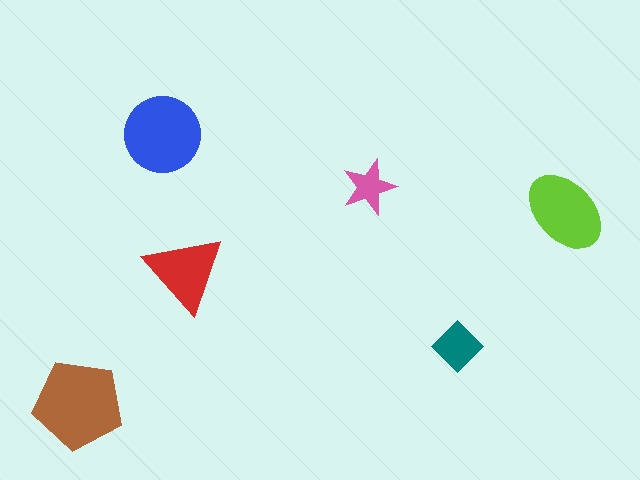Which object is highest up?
The blue circle is topmost.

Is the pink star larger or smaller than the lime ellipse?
Smaller.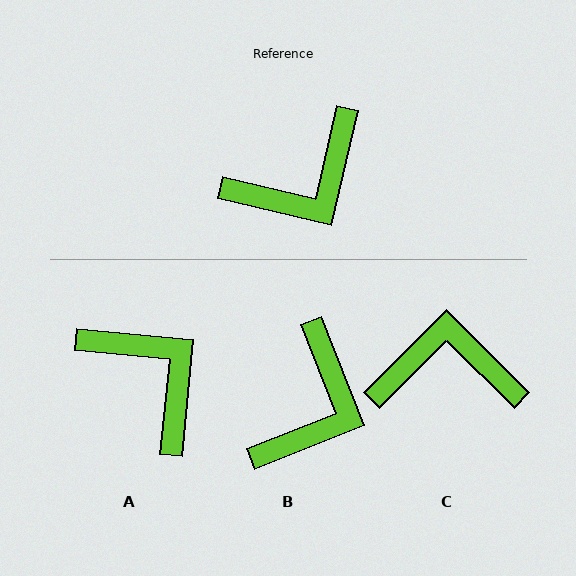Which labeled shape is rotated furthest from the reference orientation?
C, about 148 degrees away.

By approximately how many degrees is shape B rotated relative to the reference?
Approximately 35 degrees counter-clockwise.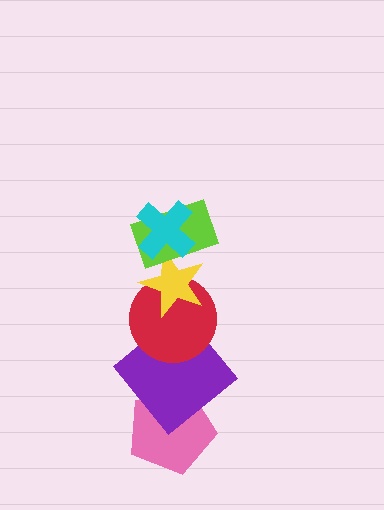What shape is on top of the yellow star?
The lime rectangle is on top of the yellow star.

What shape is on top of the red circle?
The yellow star is on top of the red circle.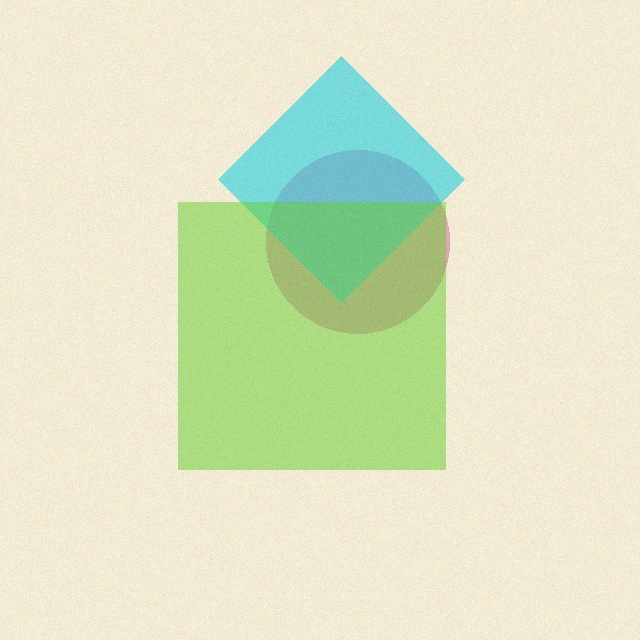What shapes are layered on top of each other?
The layered shapes are: a magenta circle, a cyan diamond, a lime square.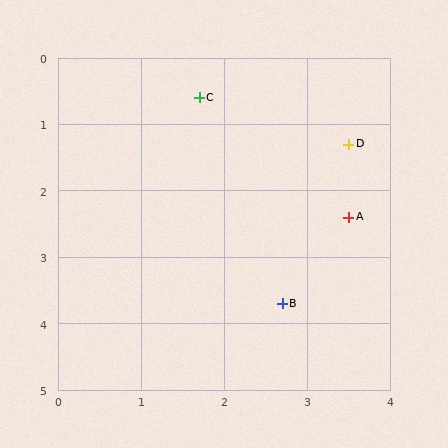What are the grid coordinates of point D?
Point D is at approximately (3.5, 1.3).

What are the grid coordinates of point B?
Point B is at approximately (2.7, 3.7).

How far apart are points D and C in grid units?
Points D and C are about 1.9 grid units apart.